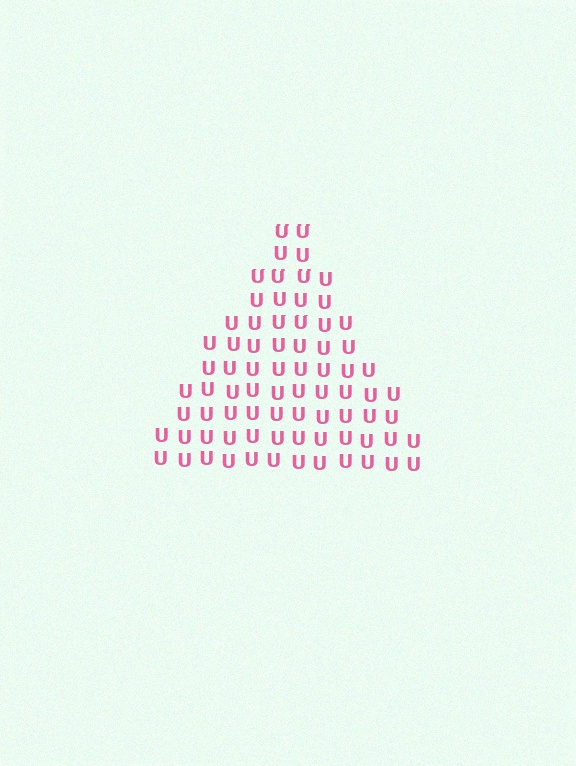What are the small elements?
The small elements are letter U's.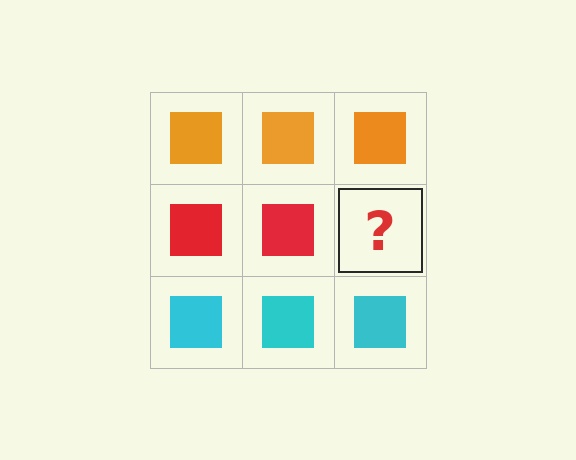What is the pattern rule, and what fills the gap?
The rule is that each row has a consistent color. The gap should be filled with a red square.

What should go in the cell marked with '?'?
The missing cell should contain a red square.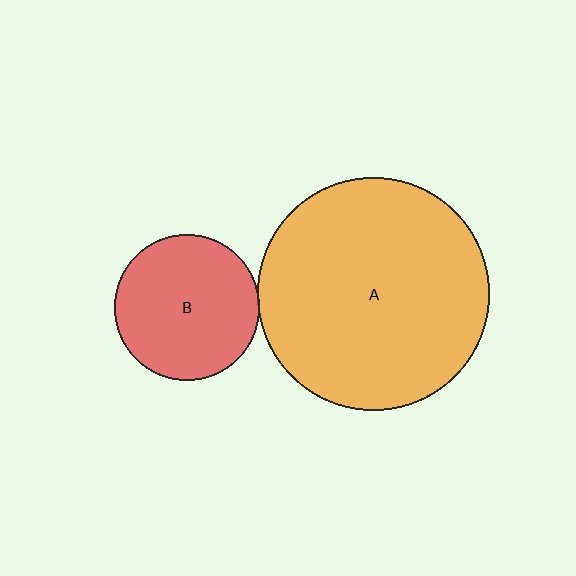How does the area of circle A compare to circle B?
Approximately 2.5 times.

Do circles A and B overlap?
Yes.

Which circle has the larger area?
Circle A (orange).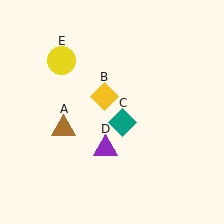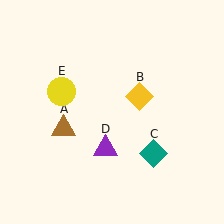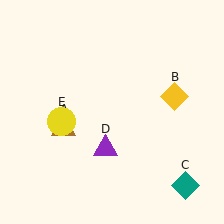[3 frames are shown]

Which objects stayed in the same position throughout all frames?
Brown triangle (object A) and purple triangle (object D) remained stationary.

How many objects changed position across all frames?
3 objects changed position: yellow diamond (object B), teal diamond (object C), yellow circle (object E).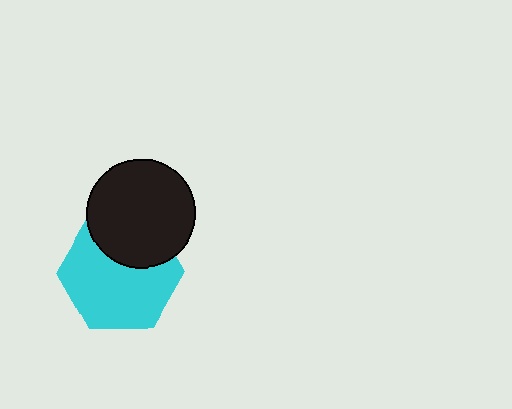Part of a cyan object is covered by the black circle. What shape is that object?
It is a hexagon.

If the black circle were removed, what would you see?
You would see the complete cyan hexagon.